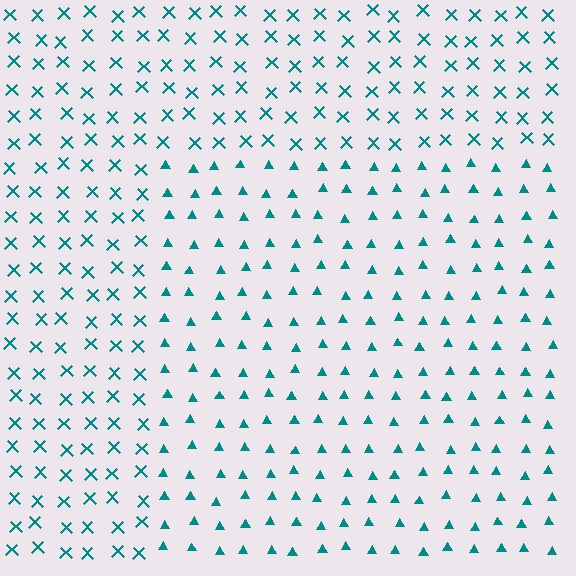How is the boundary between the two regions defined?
The boundary is defined by a change in element shape: triangles inside vs. X marks outside. All elements share the same color and spacing.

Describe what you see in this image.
The image is filled with small teal elements arranged in a uniform grid. A rectangle-shaped region contains triangles, while the surrounding area contains X marks. The boundary is defined purely by the change in element shape.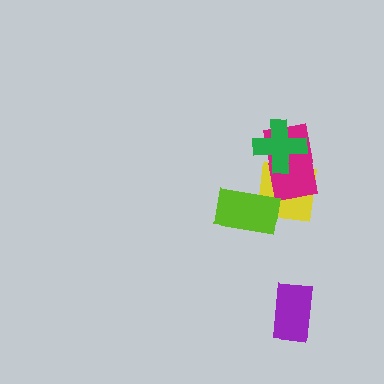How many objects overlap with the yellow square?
3 objects overlap with the yellow square.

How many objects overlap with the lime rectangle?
1 object overlaps with the lime rectangle.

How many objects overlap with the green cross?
2 objects overlap with the green cross.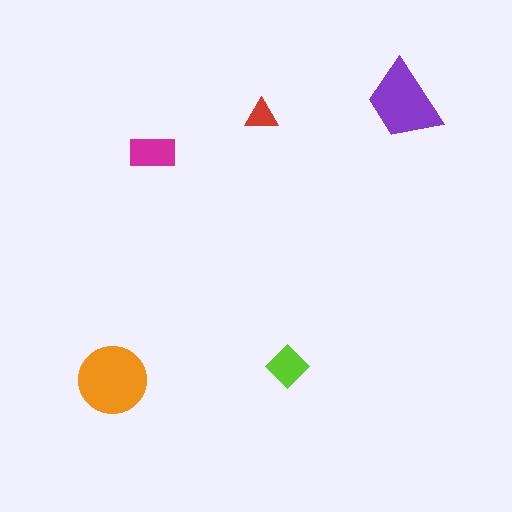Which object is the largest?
The orange circle.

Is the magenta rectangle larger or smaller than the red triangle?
Larger.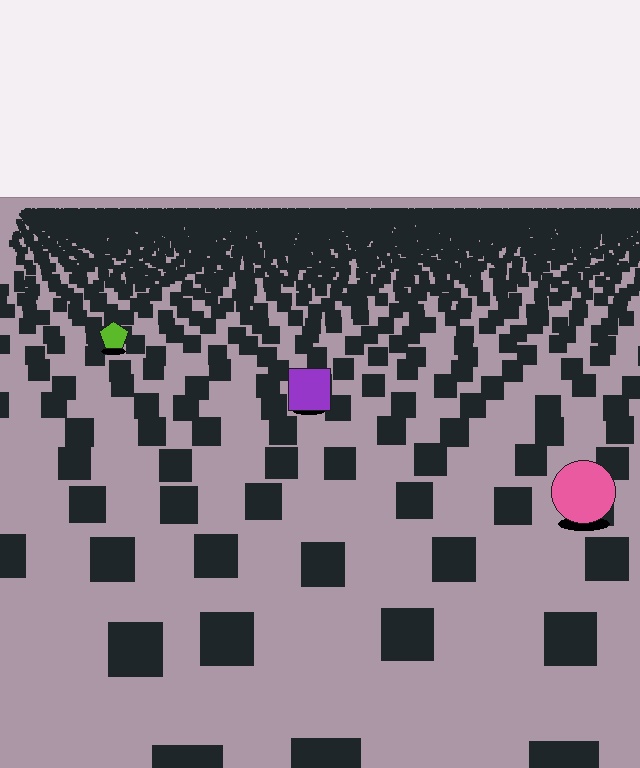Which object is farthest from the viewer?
The lime pentagon is farthest from the viewer. It appears smaller and the ground texture around it is denser.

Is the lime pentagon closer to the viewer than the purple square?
No. The purple square is closer — you can tell from the texture gradient: the ground texture is coarser near it.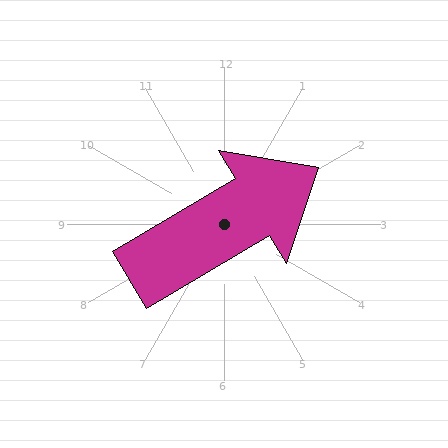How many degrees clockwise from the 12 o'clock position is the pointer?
Approximately 59 degrees.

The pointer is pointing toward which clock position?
Roughly 2 o'clock.